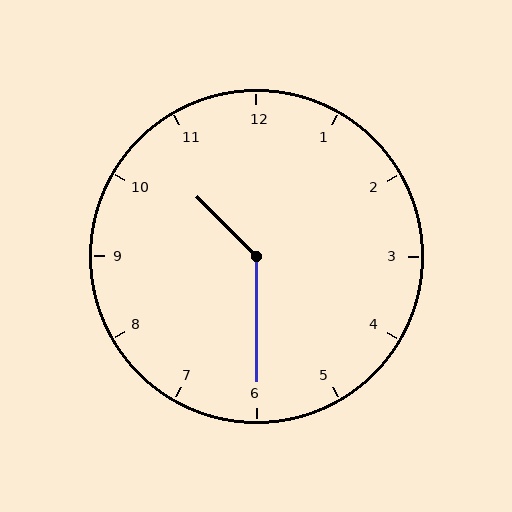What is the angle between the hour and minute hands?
Approximately 135 degrees.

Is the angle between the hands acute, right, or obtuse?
It is obtuse.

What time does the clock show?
10:30.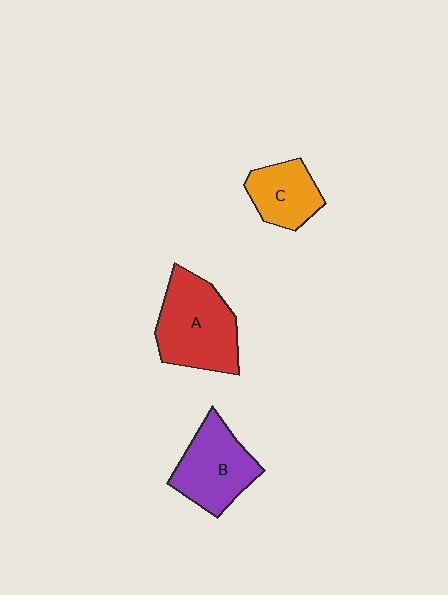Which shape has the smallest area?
Shape C (orange).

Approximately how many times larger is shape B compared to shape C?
Approximately 1.4 times.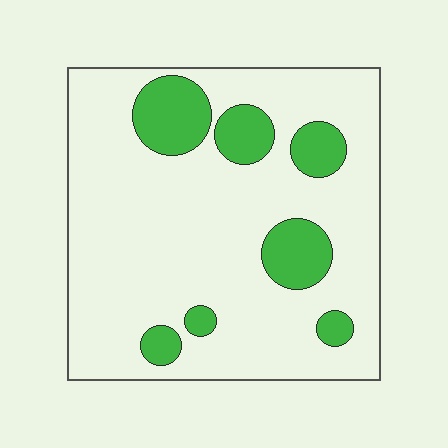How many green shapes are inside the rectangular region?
7.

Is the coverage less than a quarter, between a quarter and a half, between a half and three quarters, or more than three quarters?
Less than a quarter.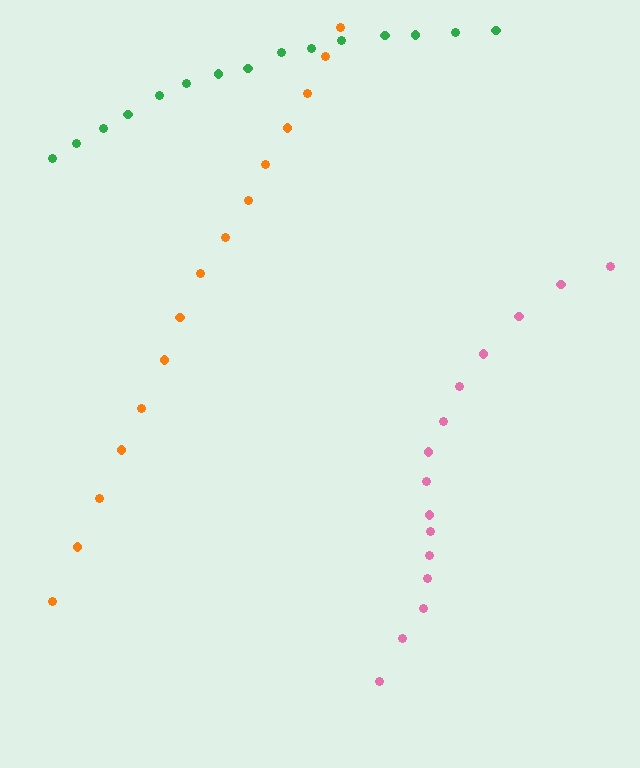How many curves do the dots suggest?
There are 3 distinct paths.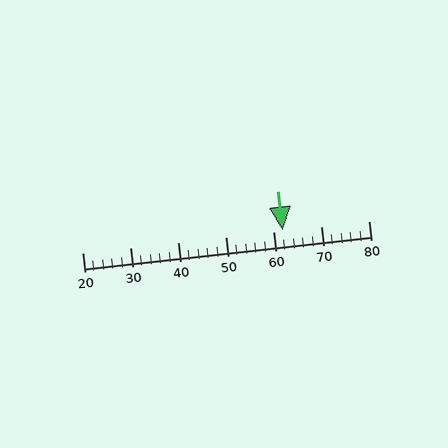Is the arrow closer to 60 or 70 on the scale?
The arrow is closer to 60.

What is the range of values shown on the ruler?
The ruler shows values from 20 to 80.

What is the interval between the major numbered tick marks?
The major tick marks are spaced 10 units apart.